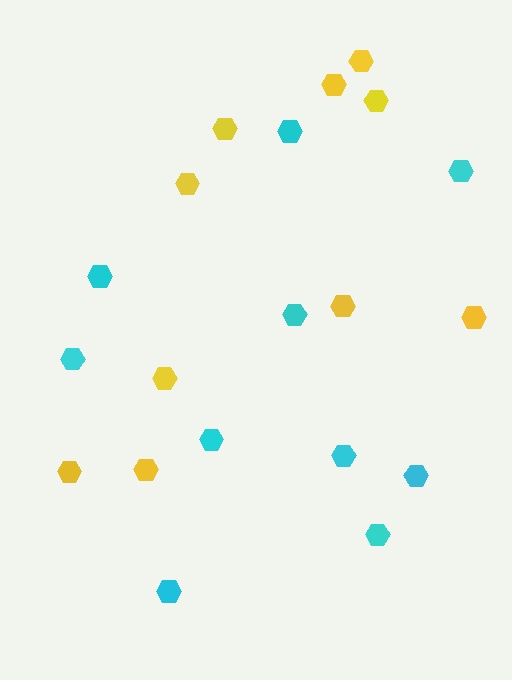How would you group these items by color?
There are 2 groups: one group of yellow hexagons (10) and one group of cyan hexagons (10).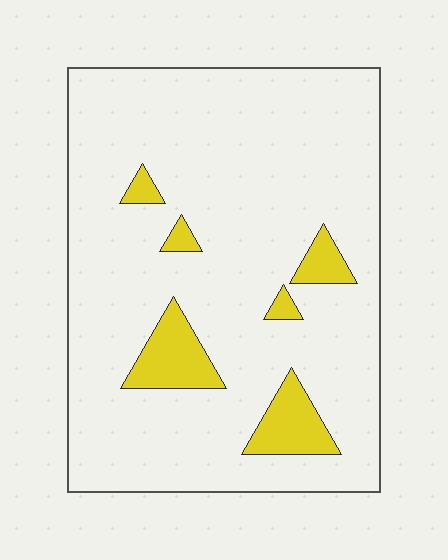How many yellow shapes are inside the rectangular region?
6.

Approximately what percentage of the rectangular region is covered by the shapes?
Approximately 10%.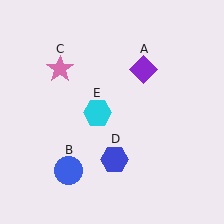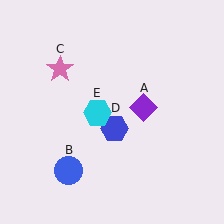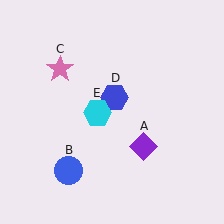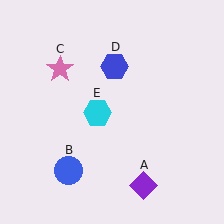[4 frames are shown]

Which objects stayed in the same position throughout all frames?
Blue circle (object B) and pink star (object C) and cyan hexagon (object E) remained stationary.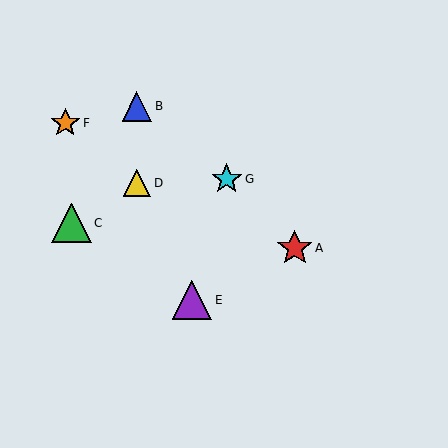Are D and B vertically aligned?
Yes, both are at x≈137.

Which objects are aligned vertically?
Objects B, D are aligned vertically.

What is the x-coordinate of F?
Object F is at x≈65.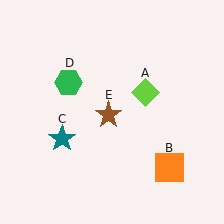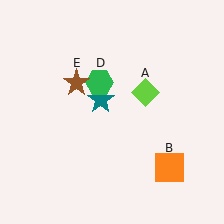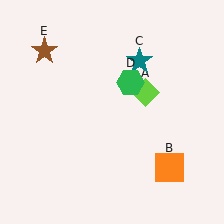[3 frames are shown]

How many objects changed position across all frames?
3 objects changed position: teal star (object C), green hexagon (object D), brown star (object E).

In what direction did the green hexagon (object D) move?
The green hexagon (object D) moved right.